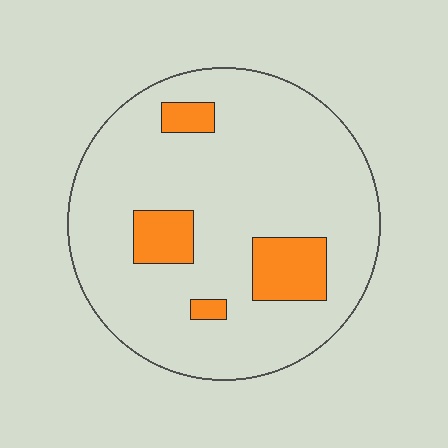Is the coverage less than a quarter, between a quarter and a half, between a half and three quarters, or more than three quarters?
Less than a quarter.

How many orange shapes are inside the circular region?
4.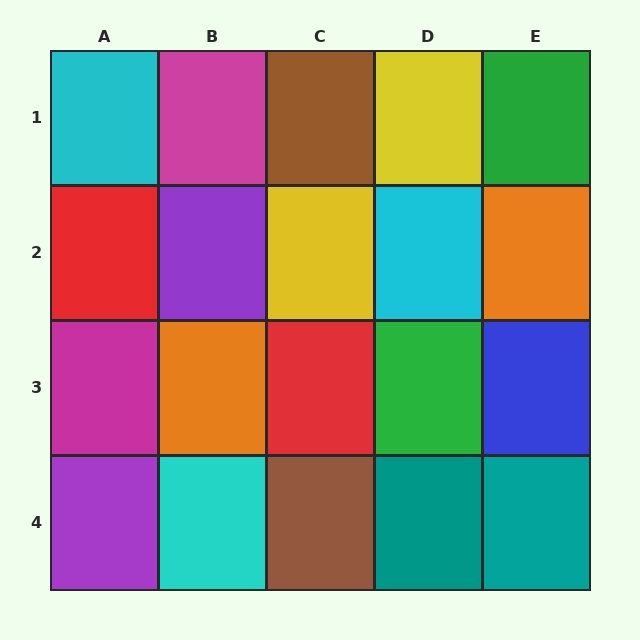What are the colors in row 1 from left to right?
Cyan, magenta, brown, yellow, green.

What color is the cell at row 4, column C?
Brown.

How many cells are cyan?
3 cells are cyan.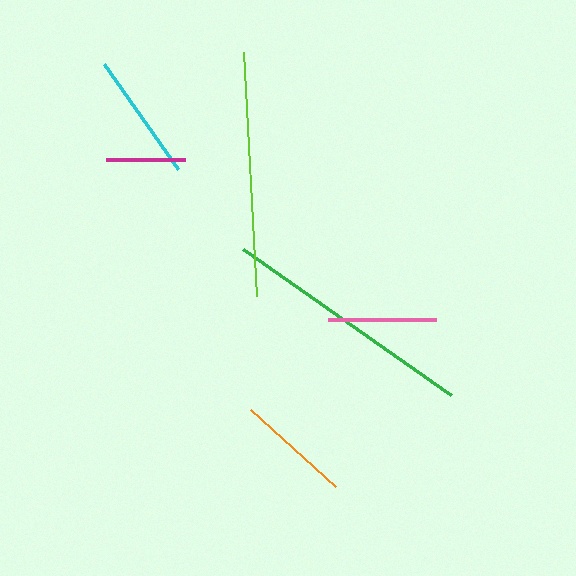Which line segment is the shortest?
The magenta line is the shortest at approximately 79 pixels.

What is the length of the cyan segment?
The cyan segment is approximately 129 pixels long.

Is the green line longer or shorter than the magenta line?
The green line is longer than the magenta line.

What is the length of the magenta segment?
The magenta segment is approximately 79 pixels long.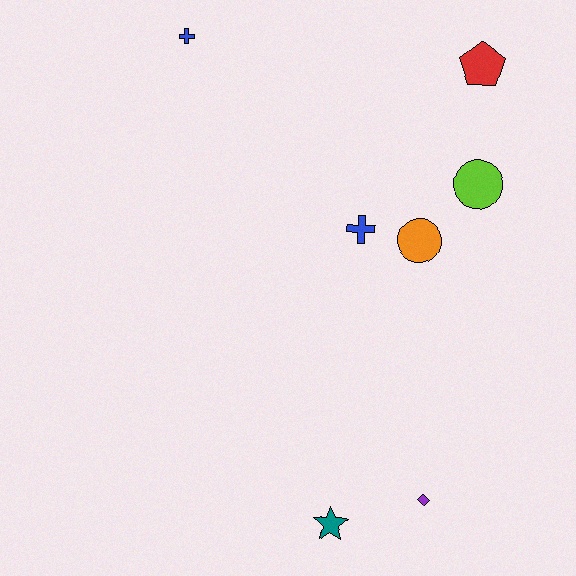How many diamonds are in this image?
There is 1 diamond.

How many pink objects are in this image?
There are no pink objects.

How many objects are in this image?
There are 7 objects.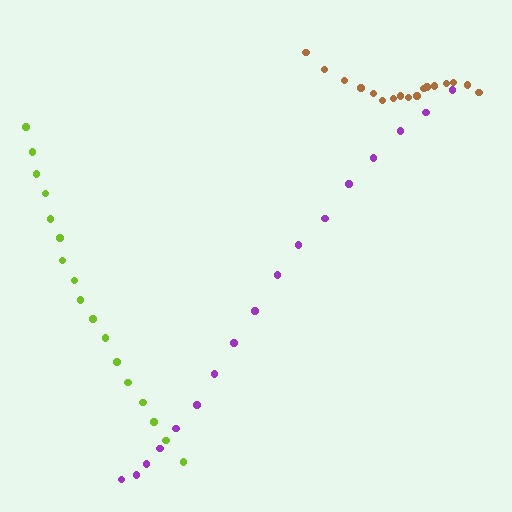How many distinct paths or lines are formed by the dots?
There are 3 distinct paths.